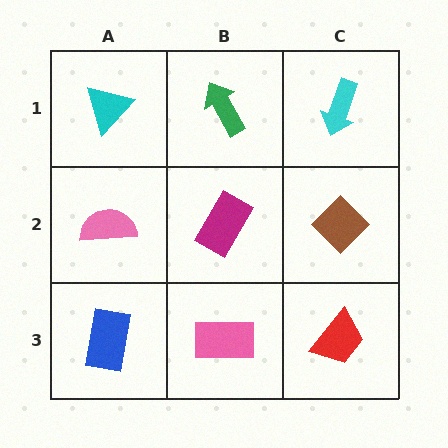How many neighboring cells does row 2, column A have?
3.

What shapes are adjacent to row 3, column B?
A magenta rectangle (row 2, column B), a blue rectangle (row 3, column A), a red trapezoid (row 3, column C).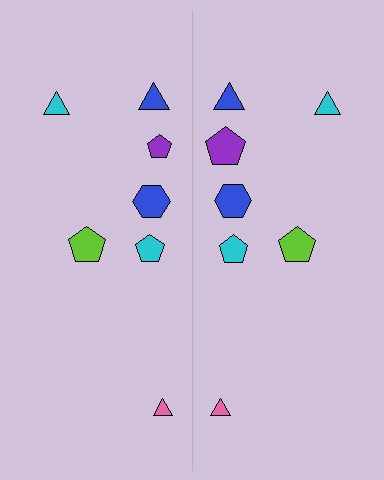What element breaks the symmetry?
The purple pentagon on the right side has a different size than its mirror counterpart.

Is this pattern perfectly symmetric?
No, the pattern is not perfectly symmetric. The purple pentagon on the right side has a different size than its mirror counterpart.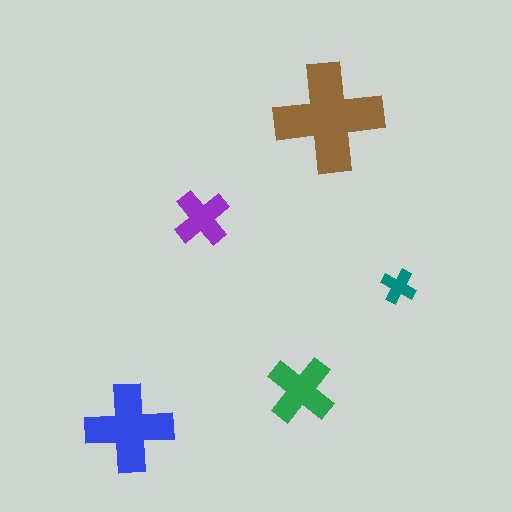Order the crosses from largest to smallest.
the brown one, the blue one, the green one, the purple one, the teal one.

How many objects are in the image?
There are 5 objects in the image.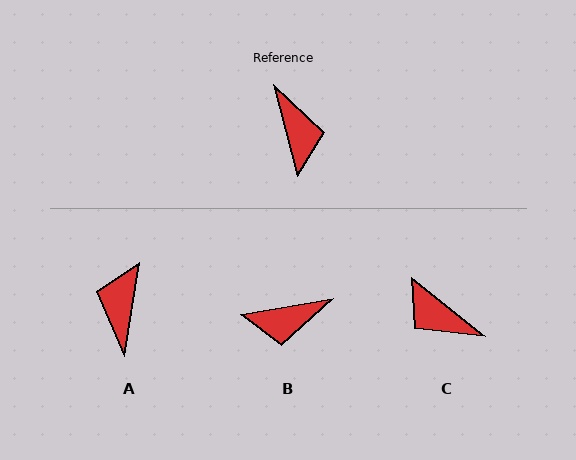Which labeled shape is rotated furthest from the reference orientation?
A, about 157 degrees away.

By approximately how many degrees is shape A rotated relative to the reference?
Approximately 157 degrees counter-clockwise.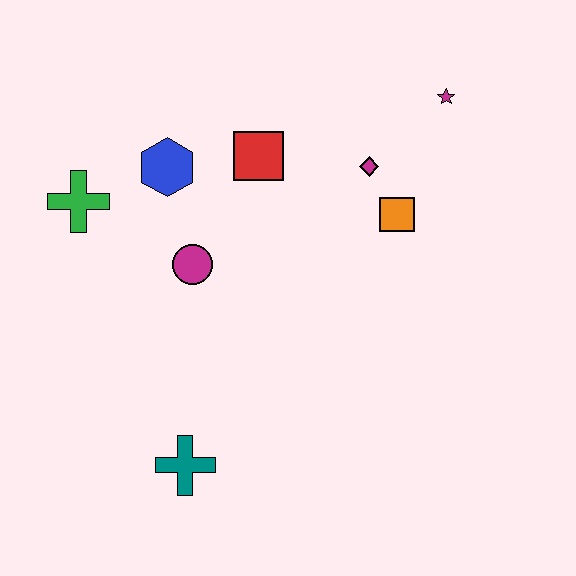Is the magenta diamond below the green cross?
No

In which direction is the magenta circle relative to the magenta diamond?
The magenta circle is to the left of the magenta diamond.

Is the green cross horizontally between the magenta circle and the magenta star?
No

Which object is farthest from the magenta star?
The teal cross is farthest from the magenta star.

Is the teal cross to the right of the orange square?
No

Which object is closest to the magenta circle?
The blue hexagon is closest to the magenta circle.